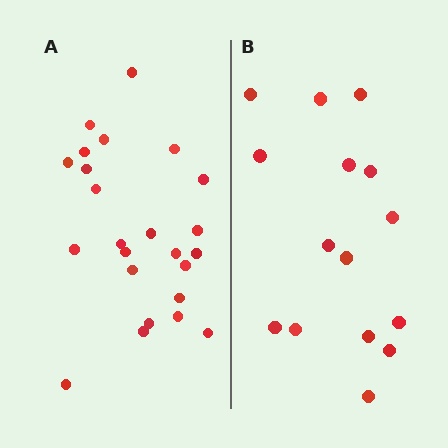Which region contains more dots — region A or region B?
Region A (the left region) has more dots.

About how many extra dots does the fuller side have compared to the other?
Region A has roughly 8 or so more dots than region B.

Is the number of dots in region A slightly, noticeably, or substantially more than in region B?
Region A has substantially more. The ratio is roughly 1.6 to 1.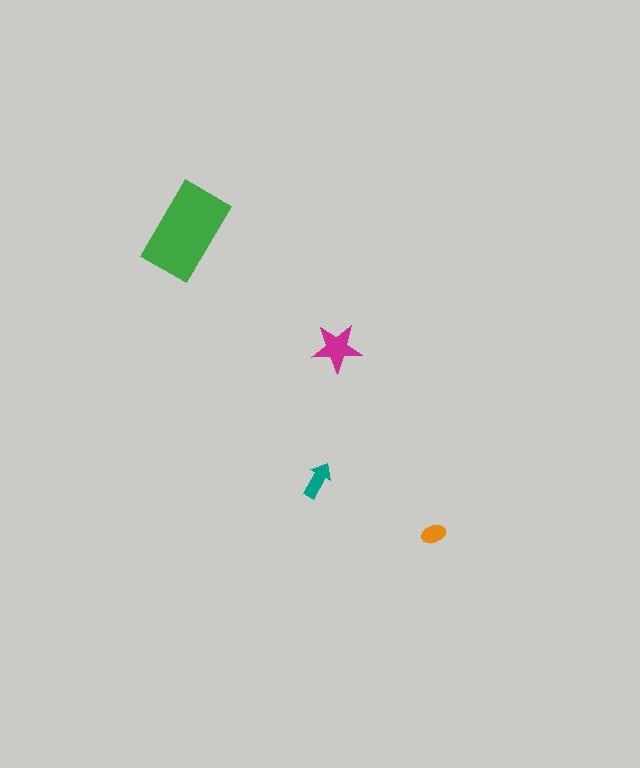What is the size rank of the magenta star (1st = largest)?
2nd.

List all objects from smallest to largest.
The orange ellipse, the teal arrow, the magenta star, the green rectangle.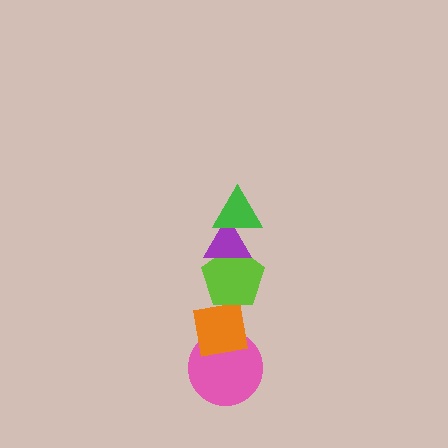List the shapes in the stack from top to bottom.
From top to bottom: the green triangle, the purple triangle, the lime pentagon, the orange square, the pink circle.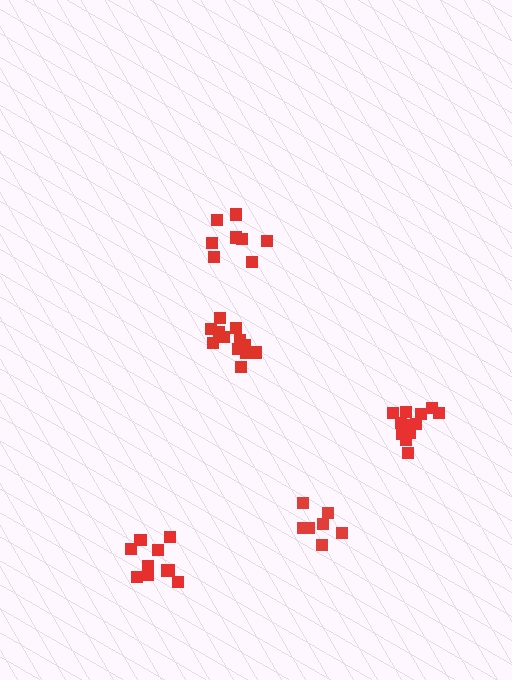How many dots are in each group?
Group 1: 7 dots, Group 2: 10 dots, Group 3: 12 dots, Group 4: 8 dots, Group 5: 12 dots (49 total).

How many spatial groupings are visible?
There are 5 spatial groupings.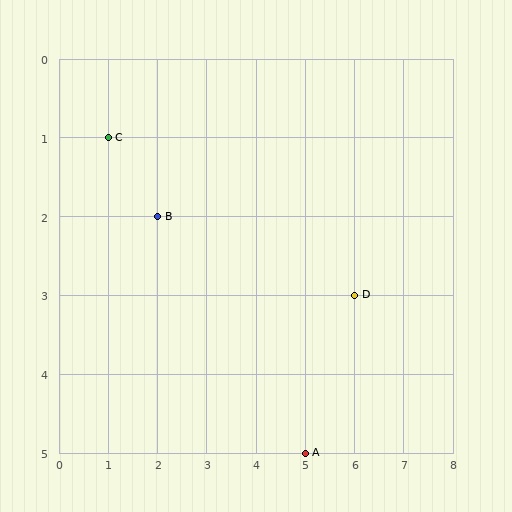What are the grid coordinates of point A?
Point A is at grid coordinates (5, 5).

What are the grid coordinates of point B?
Point B is at grid coordinates (2, 2).